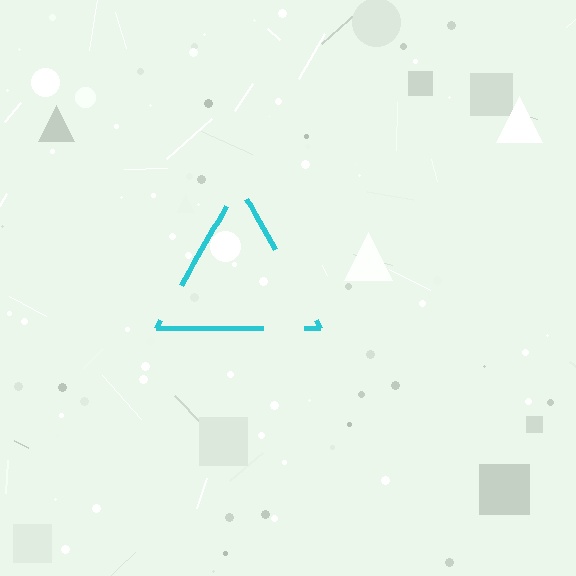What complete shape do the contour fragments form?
The contour fragments form a triangle.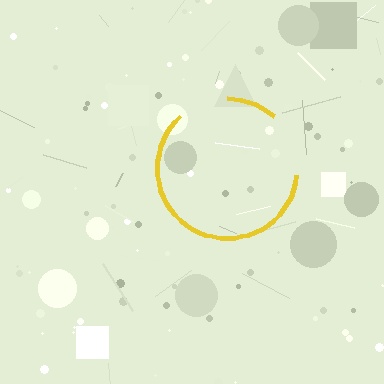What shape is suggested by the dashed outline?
The dashed outline suggests a circle.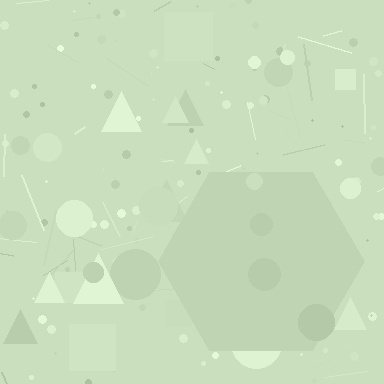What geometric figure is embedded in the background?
A hexagon is embedded in the background.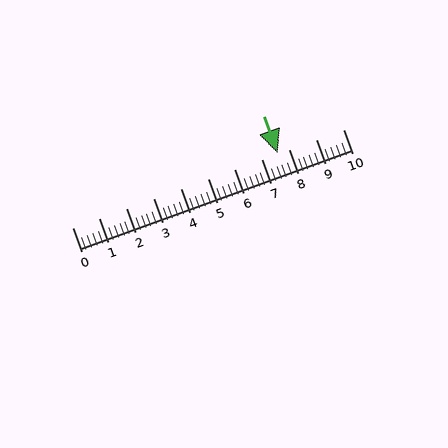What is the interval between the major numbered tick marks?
The major tick marks are spaced 1 units apart.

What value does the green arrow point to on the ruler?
The green arrow points to approximately 7.6.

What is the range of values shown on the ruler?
The ruler shows values from 0 to 10.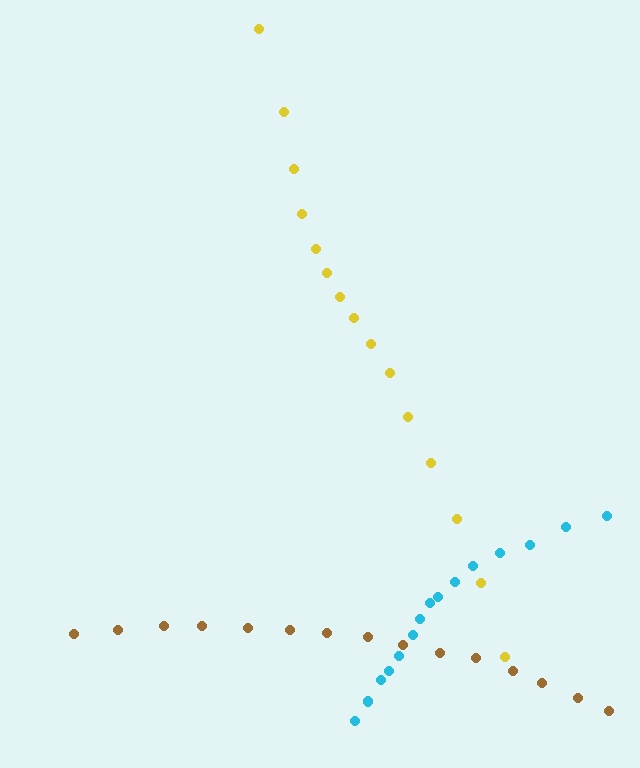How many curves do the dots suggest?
There are 3 distinct paths.